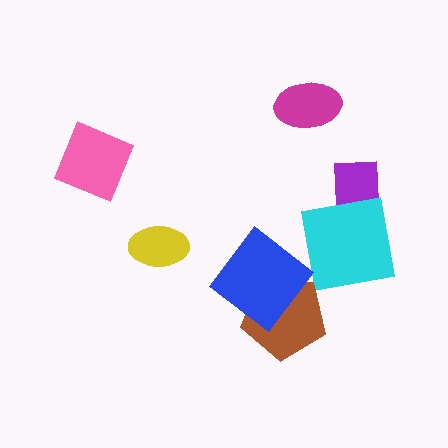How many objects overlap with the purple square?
1 object overlaps with the purple square.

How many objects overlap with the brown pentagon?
1 object overlaps with the brown pentagon.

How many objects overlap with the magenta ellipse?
0 objects overlap with the magenta ellipse.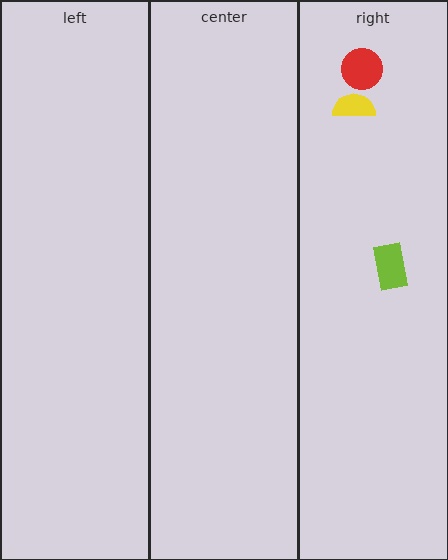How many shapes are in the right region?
3.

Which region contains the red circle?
The right region.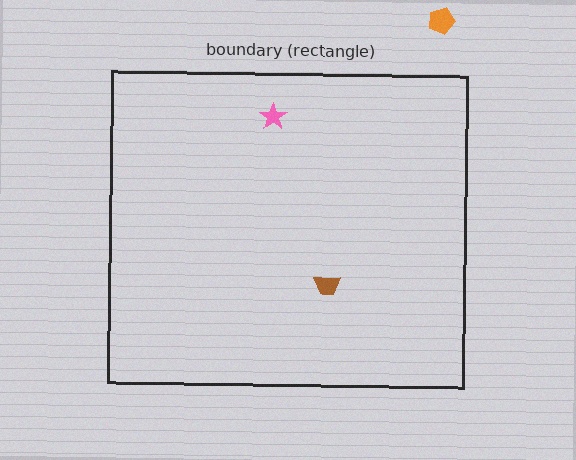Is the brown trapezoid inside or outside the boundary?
Inside.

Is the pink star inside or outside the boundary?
Inside.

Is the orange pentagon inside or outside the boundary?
Outside.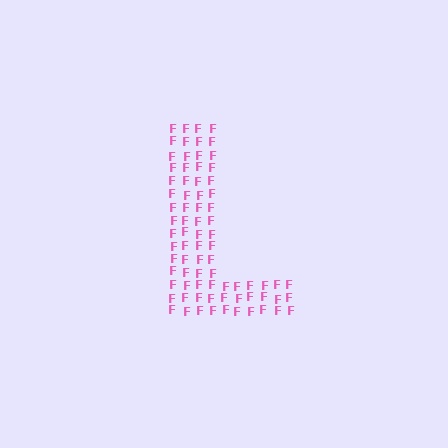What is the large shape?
The large shape is the letter L.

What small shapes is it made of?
It is made of small letter F's.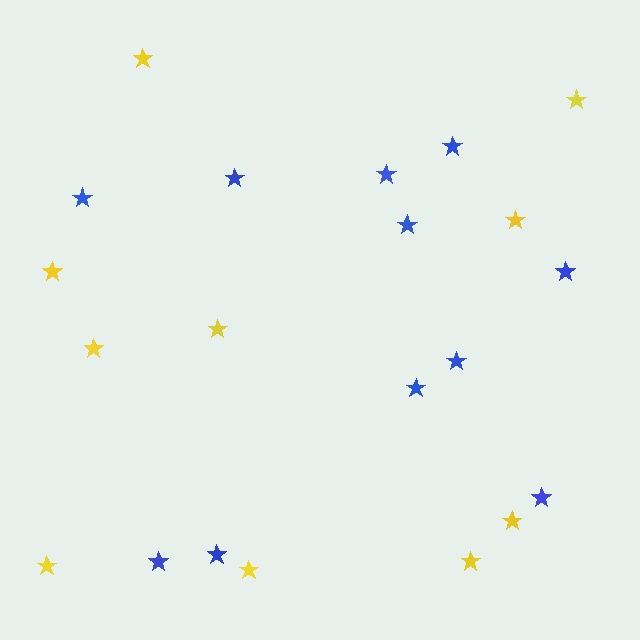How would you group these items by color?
There are 2 groups: one group of blue stars (11) and one group of yellow stars (10).